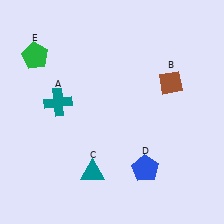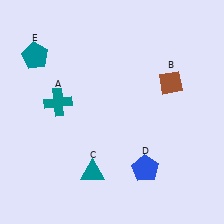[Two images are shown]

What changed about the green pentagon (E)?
In Image 1, E is green. In Image 2, it changed to teal.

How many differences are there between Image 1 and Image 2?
There is 1 difference between the two images.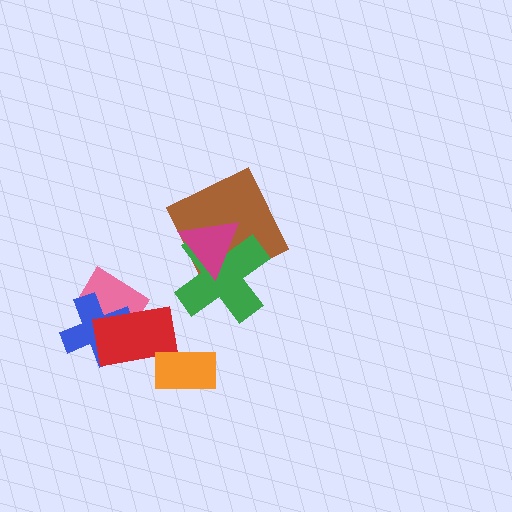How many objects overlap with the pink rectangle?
2 objects overlap with the pink rectangle.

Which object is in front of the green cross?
The magenta triangle is in front of the green cross.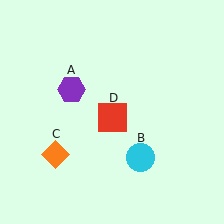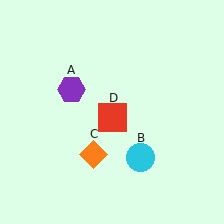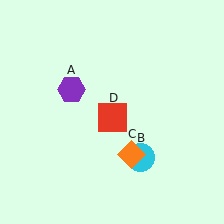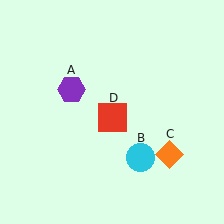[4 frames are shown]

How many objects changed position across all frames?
1 object changed position: orange diamond (object C).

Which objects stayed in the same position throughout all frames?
Purple hexagon (object A) and cyan circle (object B) and red square (object D) remained stationary.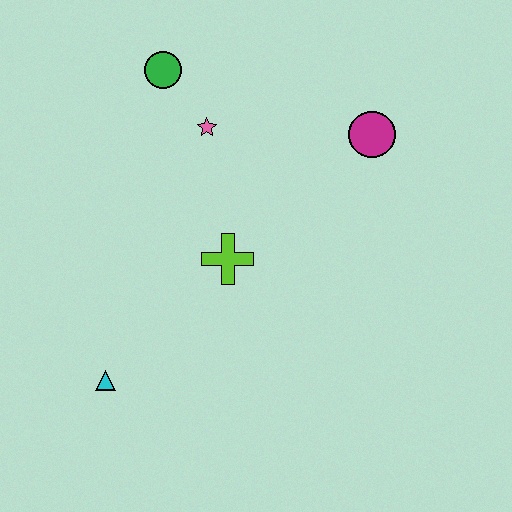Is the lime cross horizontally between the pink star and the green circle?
No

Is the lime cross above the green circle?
No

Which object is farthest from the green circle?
The cyan triangle is farthest from the green circle.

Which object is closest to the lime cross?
The pink star is closest to the lime cross.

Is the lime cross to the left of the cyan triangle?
No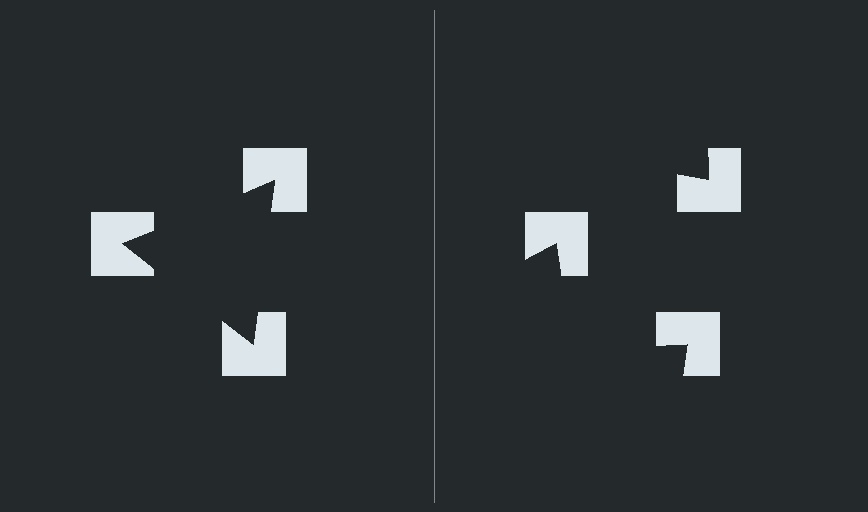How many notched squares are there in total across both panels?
6 — 3 on each side.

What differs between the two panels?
The notched squares are positioned identically on both sides; only the wedge orientations differ. On the left they align to a triangle; on the right they are misaligned.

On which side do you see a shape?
An illusory triangle appears on the left side. On the right side the wedge cuts are rotated, so no coherent shape forms.